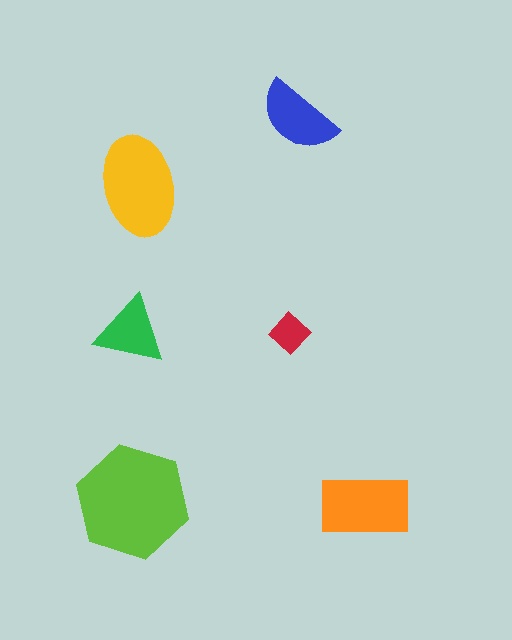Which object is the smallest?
The red diamond.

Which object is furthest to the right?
The orange rectangle is rightmost.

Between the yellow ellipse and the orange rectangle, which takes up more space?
The yellow ellipse.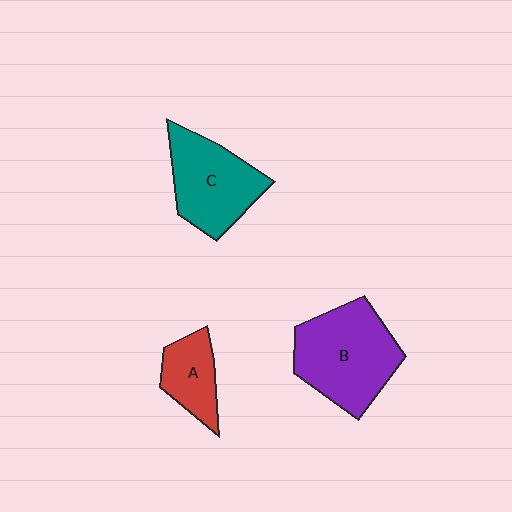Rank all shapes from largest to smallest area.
From largest to smallest: B (purple), C (teal), A (red).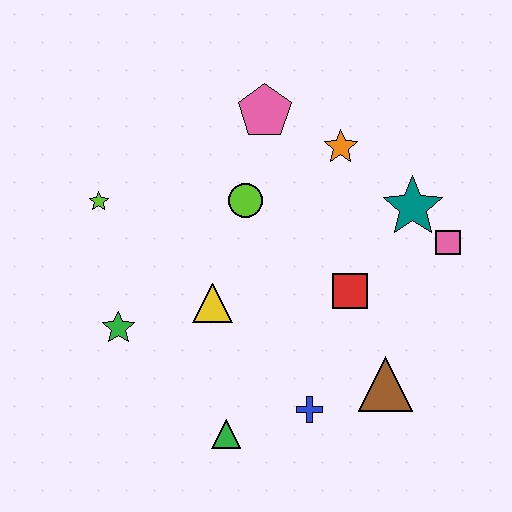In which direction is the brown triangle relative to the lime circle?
The brown triangle is below the lime circle.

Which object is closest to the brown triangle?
The blue cross is closest to the brown triangle.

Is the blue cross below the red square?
Yes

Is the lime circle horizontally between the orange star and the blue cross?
No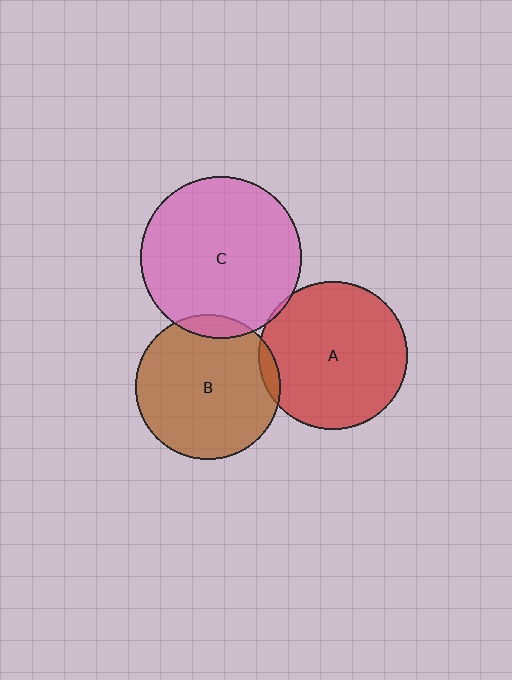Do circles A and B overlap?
Yes.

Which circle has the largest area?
Circle C (pink).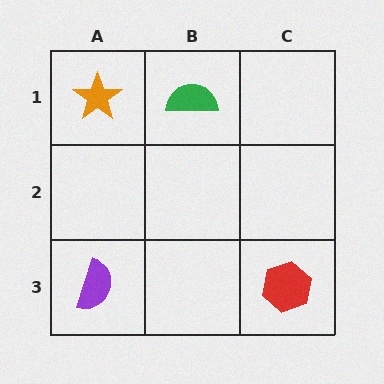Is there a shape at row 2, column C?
No, that cell is empty.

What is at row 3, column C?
A red hexagon.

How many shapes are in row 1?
2 shapes.